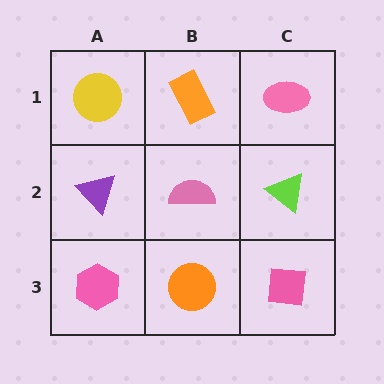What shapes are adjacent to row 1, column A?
A purple triangle (row 2, column A), an orange rectangle (row 1, column B).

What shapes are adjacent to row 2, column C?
A pink ellipse (row 1, column C), a pink square (row 3, column C), a pink semicircle (row 2, column B).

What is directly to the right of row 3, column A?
An orange circle.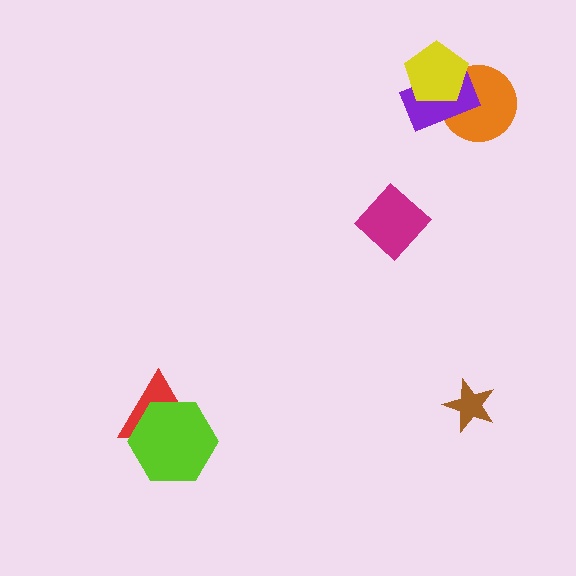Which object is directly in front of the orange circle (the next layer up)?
The purple rectangle is directly in front of the orange circle.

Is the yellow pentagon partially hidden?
No, no other shape covers it.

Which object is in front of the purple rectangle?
The yellow pentagon is in front of the purple rectangle.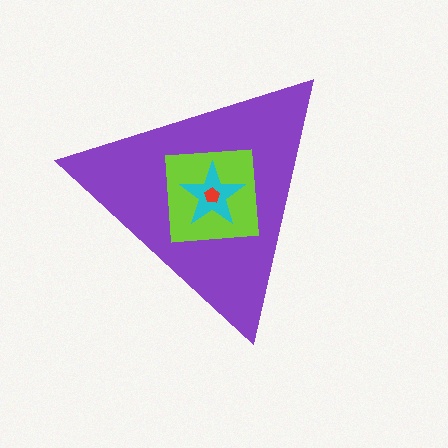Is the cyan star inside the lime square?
Yes.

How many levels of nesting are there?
4.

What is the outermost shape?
The purple triangle.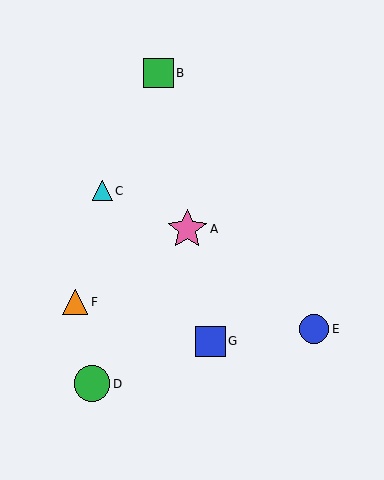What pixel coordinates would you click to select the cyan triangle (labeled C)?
Click at (102, 191) to select the cyan triangle C.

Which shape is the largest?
The pink star (labeled A) is the largest.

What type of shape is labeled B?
Shape B is a green square.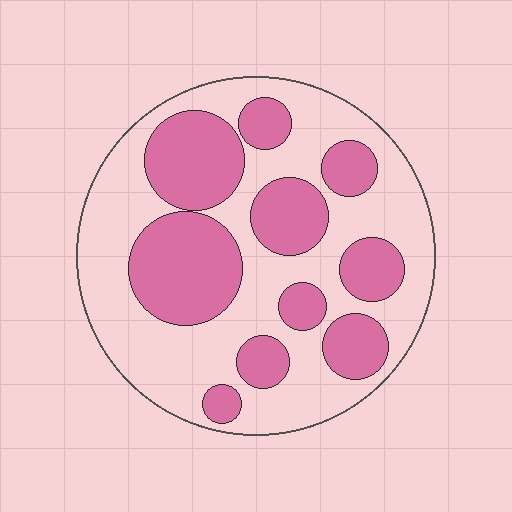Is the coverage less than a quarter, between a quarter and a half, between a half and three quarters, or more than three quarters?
Between a quarter and a half.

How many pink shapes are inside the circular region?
10.